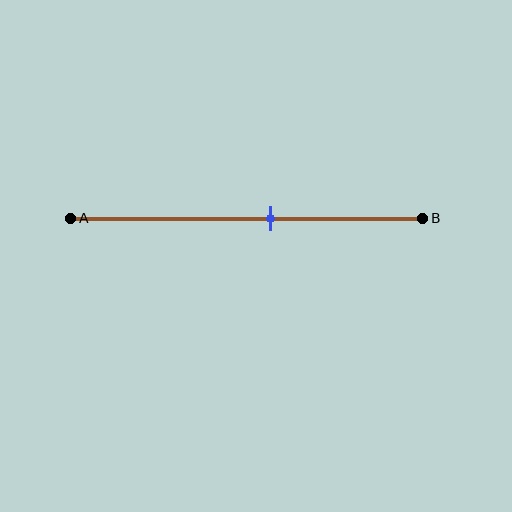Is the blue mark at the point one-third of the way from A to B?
No, the mark is at about 55% from A, not at the 33% one-third point.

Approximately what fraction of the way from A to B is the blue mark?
The blue mark is approximately 55% of the way from A to B.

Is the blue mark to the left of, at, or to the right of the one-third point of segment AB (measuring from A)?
The blue mark is to the right of the one-third point of segment AB.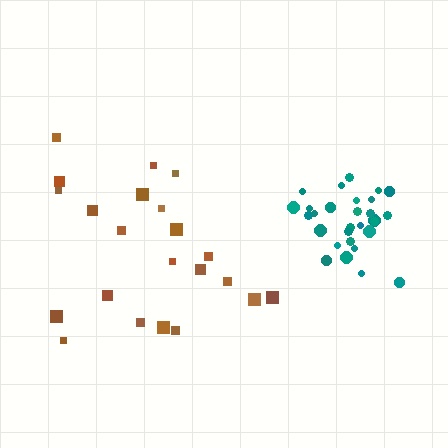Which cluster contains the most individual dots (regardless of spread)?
Teal (29).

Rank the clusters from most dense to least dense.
teal, brown.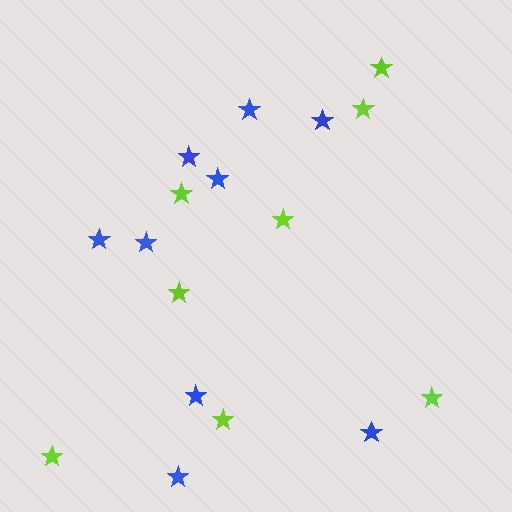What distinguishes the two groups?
There are 2 groups: one group of lime stars (8) and one group of blue stars (9).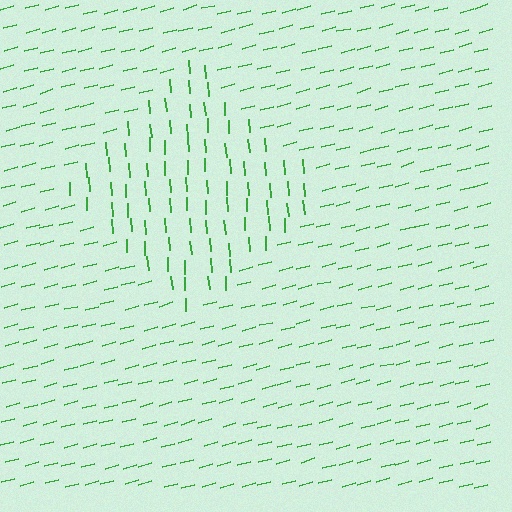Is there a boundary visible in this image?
Yes, there is a texture boundary formed by a change in line orientation.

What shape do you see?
I see a diamond.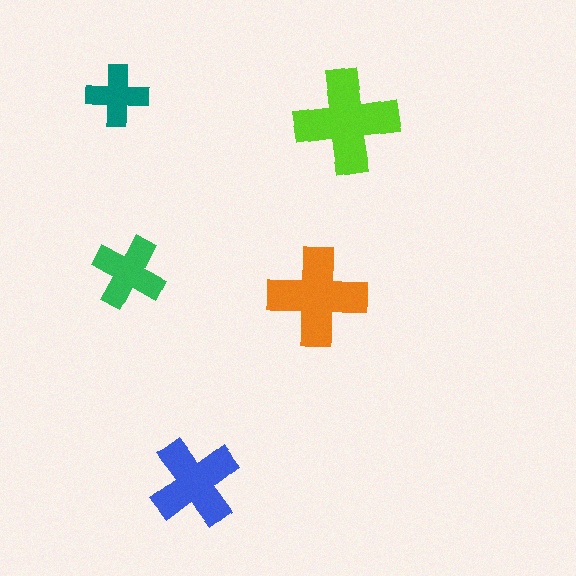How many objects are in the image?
There are 5 objects in the image.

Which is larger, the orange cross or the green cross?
The orange one.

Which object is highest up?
The teal cross is topmost.